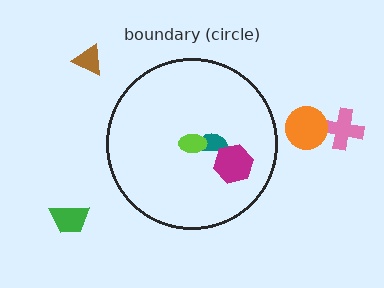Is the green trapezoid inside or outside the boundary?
Outside.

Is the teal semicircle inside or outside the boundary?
Inside.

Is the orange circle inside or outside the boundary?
Outside.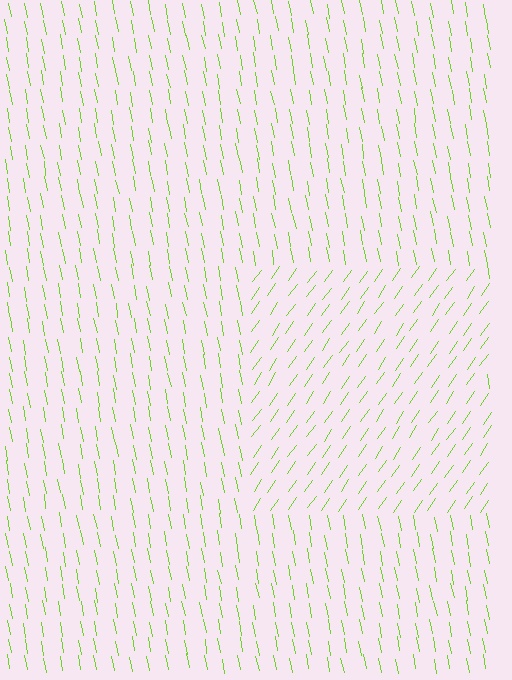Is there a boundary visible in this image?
Yes, there is a texture boundary formed by a change in line orientation.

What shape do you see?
I see a rectangle.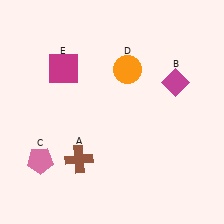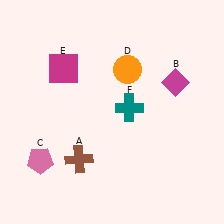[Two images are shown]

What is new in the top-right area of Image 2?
A teal cross (F) was added in the top-right area of Image 2.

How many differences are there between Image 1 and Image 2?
There is 1 difference between the two images.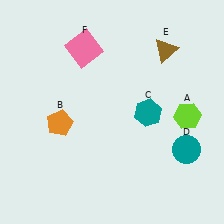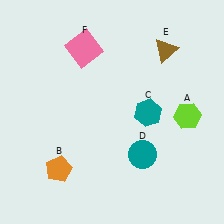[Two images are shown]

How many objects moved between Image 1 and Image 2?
2 objects moved between the two images.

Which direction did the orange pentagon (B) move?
The orange pentagon (B) moved down.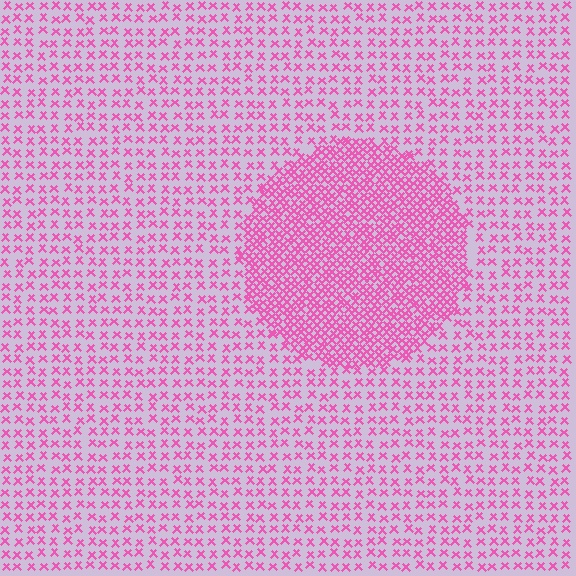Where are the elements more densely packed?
The elements are more densely packed inside the circle boundary.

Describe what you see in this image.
The image contains small pink elements arranged at two different densities. A circle-shaped region is visible where the elements are more densely packed than the surrounding area.